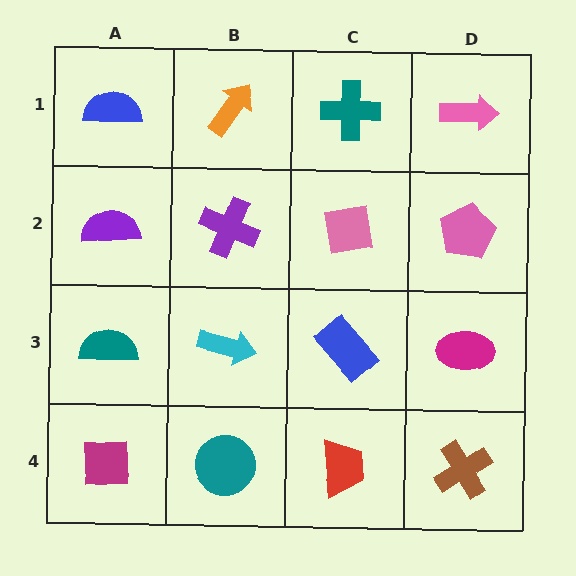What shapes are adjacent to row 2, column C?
A teal cross (row 1, column C), a blue rectangle (row 3, column C), a purple cross (row 2, column B), a pink pentagon (row 2, column D).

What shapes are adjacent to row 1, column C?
A pink square (row 2, column C), an orange arrow (row 1, column B), a pink arrow (row 1, column D).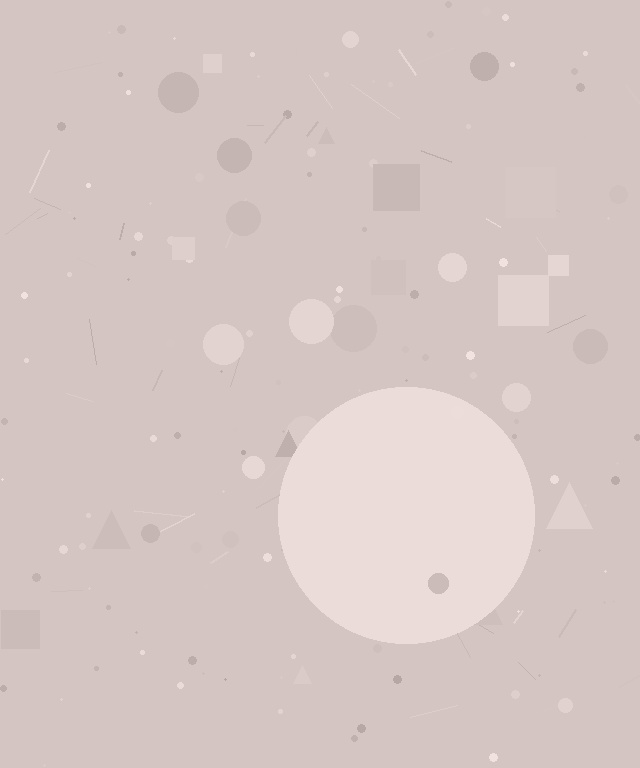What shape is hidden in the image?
A circle is hidden in the image.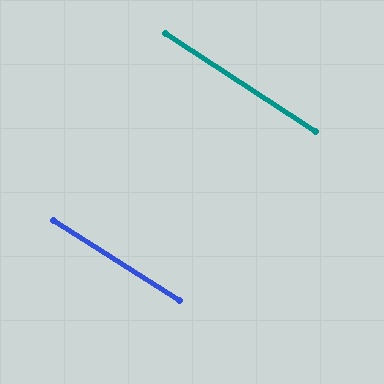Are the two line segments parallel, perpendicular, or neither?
Parallel — their directions differ by only 0.8°.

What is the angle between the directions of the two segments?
Approximately 1 degree.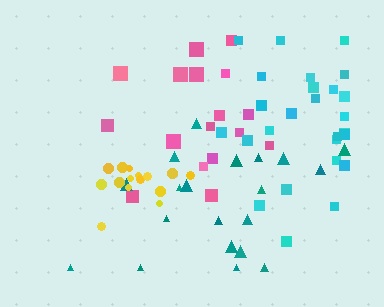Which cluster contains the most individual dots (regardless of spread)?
Cyan (26).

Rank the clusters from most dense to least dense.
yellow, cyan, pink, teal.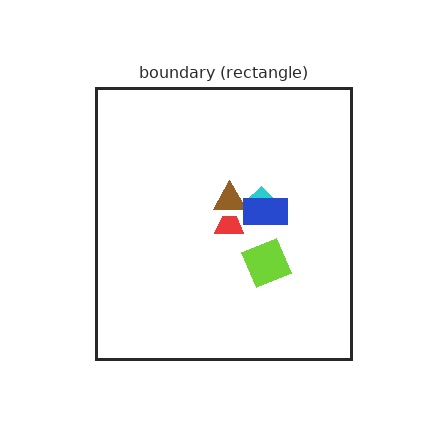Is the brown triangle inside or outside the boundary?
Inside.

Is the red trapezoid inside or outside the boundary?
Inside.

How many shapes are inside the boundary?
5 inside, 0 outside.